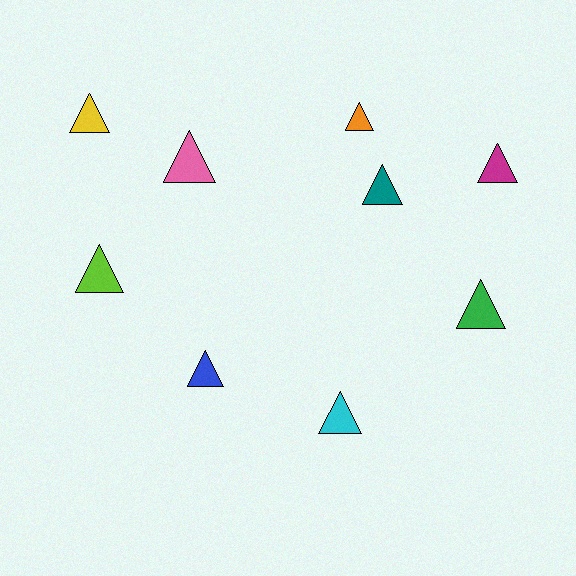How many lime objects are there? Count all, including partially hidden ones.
There is 1 lime object.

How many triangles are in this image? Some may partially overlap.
There are 9 triangles.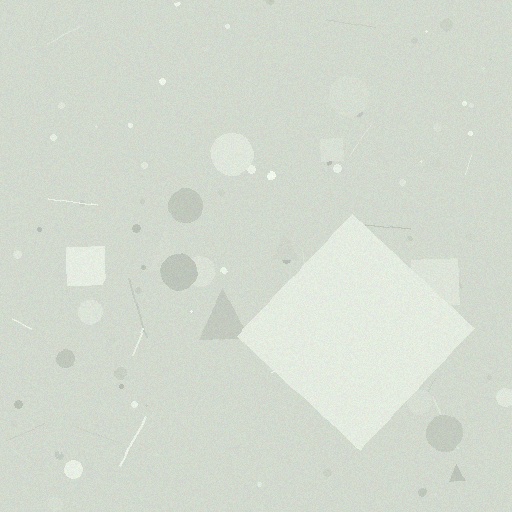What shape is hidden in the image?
A diamond is hidden in the image.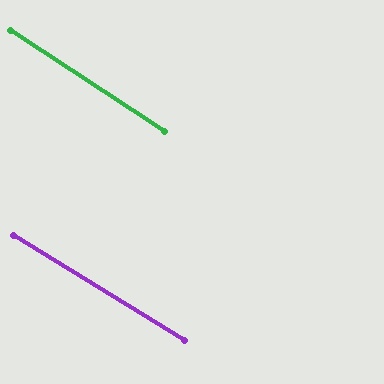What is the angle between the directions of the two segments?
Approximately 2 degrees.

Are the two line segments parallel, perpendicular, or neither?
Parallel — their directions differ by only 1.7°.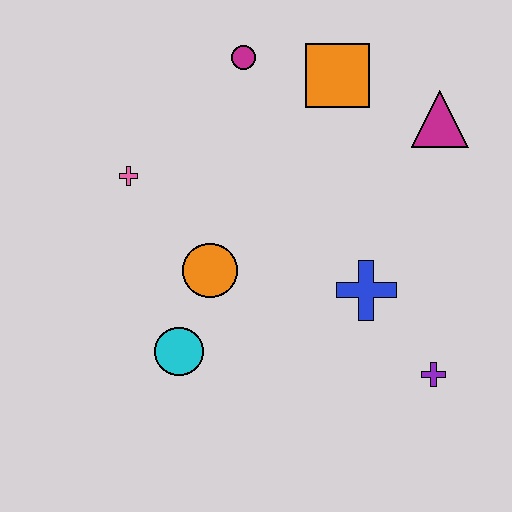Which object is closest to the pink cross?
The orange circle is closest to the pink cross.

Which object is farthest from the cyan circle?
The magenta triangle is farthest from the cyan circle.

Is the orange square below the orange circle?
No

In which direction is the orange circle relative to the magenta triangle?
The orange circle is to the left of the magenta triangle.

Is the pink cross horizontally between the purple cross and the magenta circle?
No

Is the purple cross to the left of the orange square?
No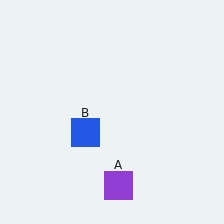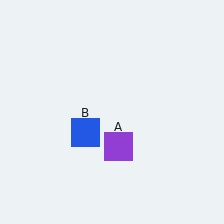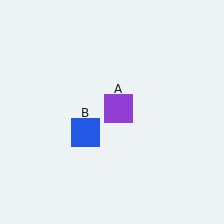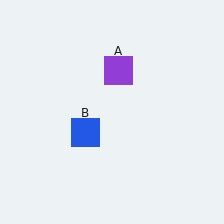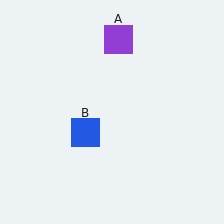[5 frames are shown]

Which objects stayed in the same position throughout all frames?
Blue square (object B) remained stationary.